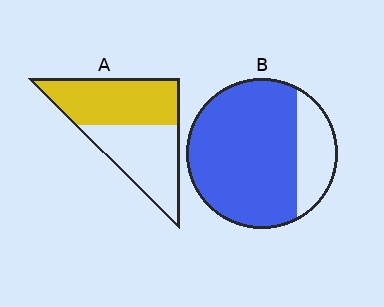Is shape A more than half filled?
Roughly half.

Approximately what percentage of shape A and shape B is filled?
A is approximately 50% and B is approximately 80%.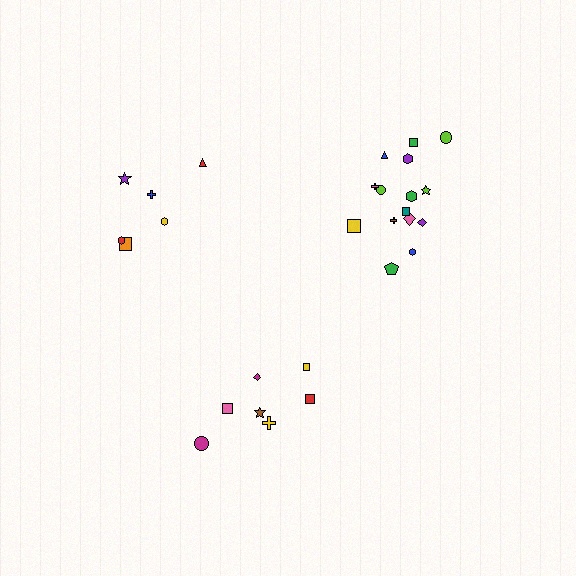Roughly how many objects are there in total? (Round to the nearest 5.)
Roughly 30 objects in total.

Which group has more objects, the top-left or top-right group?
The top-right group.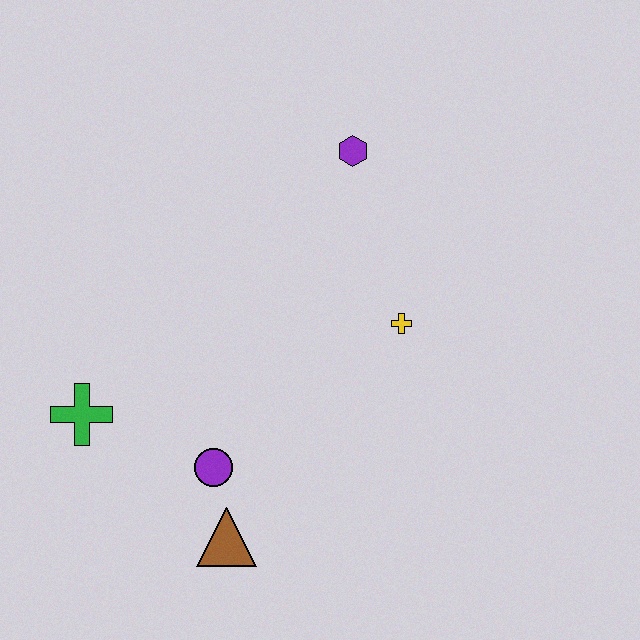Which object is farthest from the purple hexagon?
The brown triangle is farthest from the purple hexagon.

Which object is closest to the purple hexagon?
The yellow cross is closest to the purple hexagon.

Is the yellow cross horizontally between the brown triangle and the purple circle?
No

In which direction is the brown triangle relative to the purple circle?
The brown triangle is below the purple circle.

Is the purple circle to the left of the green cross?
No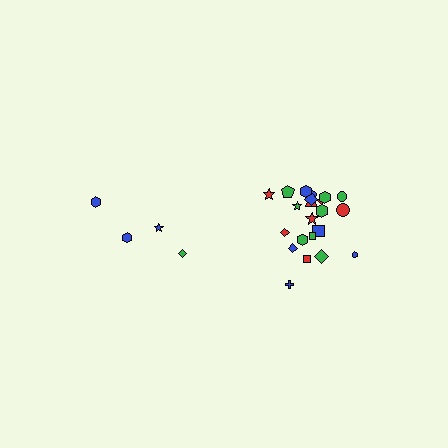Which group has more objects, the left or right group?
The right group.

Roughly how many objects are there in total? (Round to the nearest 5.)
Roughly 25 objects in total.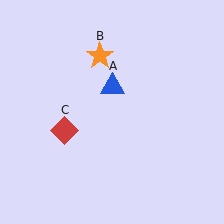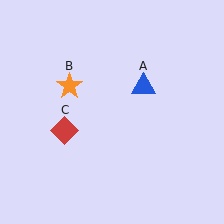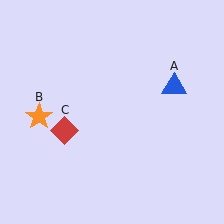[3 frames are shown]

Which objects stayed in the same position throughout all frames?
Red diamond (object C) remained stationary.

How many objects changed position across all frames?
2 objects changed position: blue triangle (object A), orange star (object B).